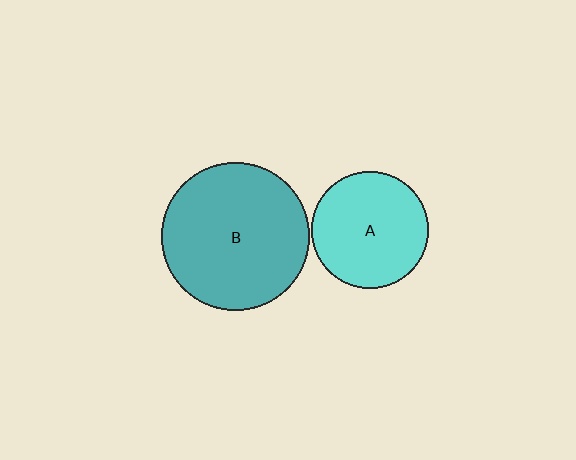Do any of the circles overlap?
No, none of the circles overlap.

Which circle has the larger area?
Circle B (teal).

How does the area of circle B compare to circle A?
Approximately 1.6 times.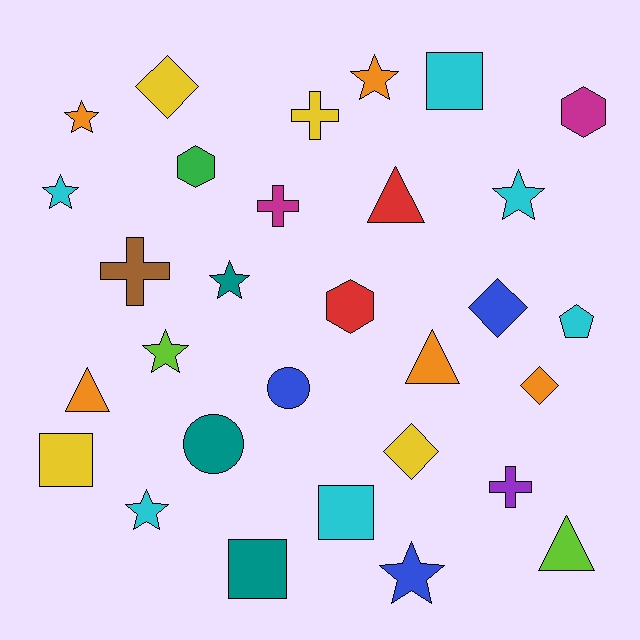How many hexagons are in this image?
There are 3 hexagons.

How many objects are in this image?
There are 30 objects.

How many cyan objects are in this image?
There are 6 cyan objects.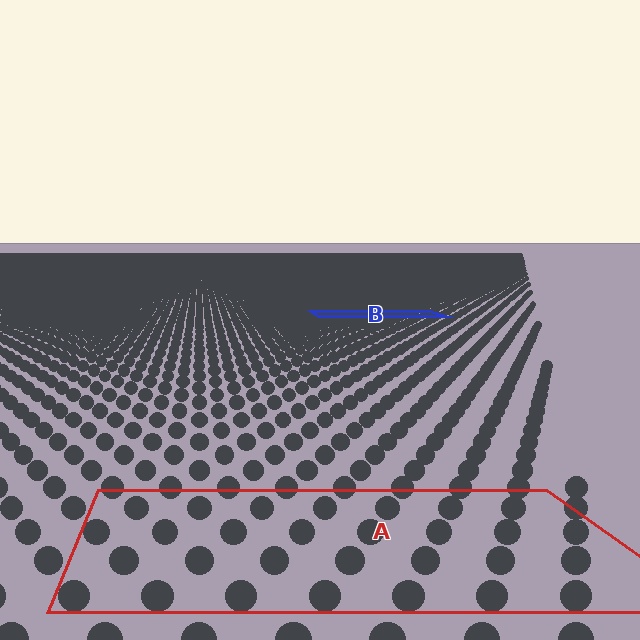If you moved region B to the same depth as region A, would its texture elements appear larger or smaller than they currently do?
They would appear larger. At a closer depth, the same texture elements are projected at a bigger on-screen size.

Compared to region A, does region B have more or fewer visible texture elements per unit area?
Region B has more texture elements per unit area — they are packed more densely because it is farther away.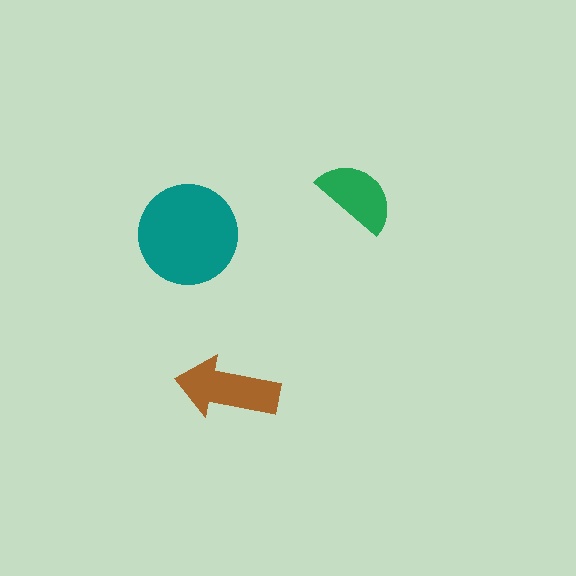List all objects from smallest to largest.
The green semicircle, the brown arrow, the teal circle.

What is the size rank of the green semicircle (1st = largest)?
3rd.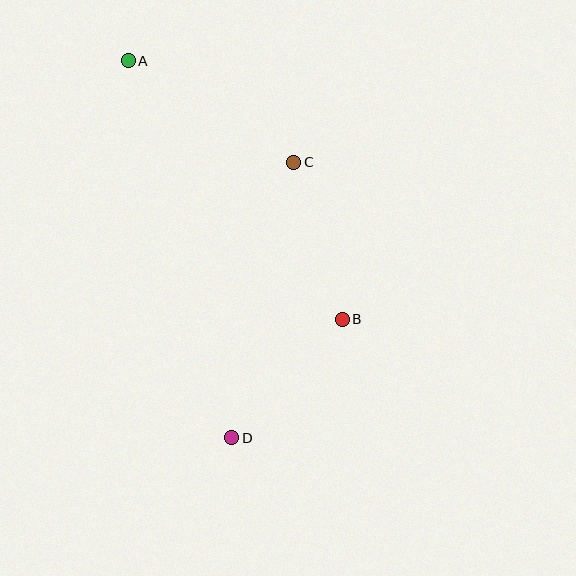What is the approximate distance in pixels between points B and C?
The distance between B and C is approximately 165 pixels.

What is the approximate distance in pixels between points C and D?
The distance between C and D is approximately 282 pixels.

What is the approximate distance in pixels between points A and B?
The distance between A and B is approximately 336 pixels.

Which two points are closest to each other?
Points B and D are closest to each other.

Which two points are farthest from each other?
Points A and D are farthest from each other.